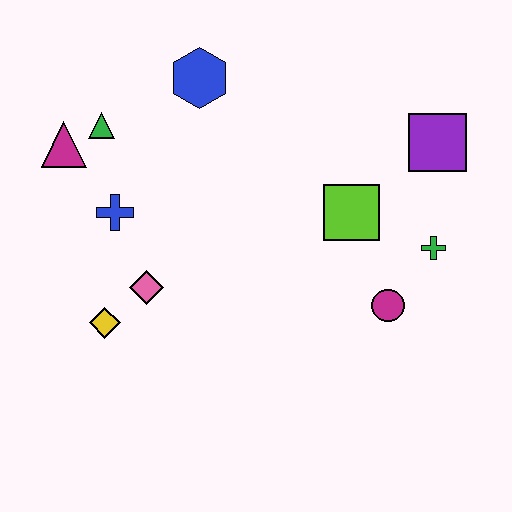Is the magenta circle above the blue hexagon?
No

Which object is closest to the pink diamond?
The yellow diamond is closest to the pink diamond.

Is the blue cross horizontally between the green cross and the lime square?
No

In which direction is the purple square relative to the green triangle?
The purple square is to the right of the green triangle.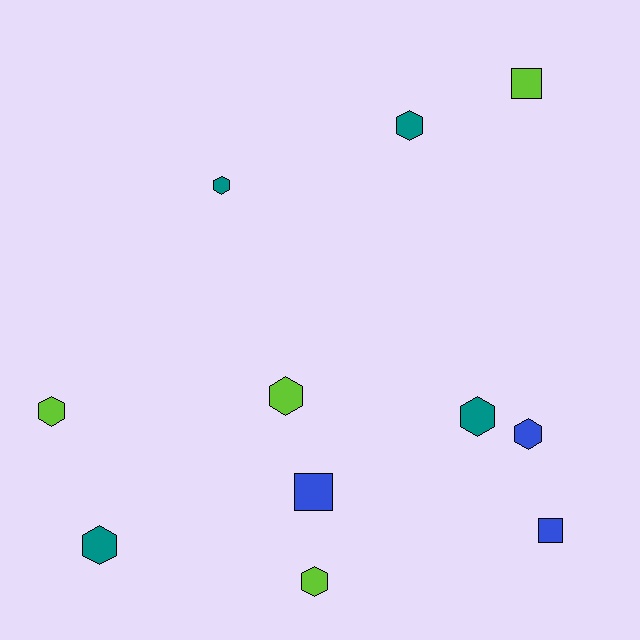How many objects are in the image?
There are 11 objects.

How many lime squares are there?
There is 1 lime square.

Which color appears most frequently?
Lime, with 4 objects.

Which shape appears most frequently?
Hexagon, with 8 objects.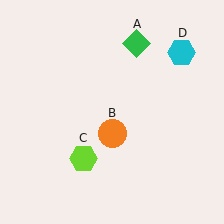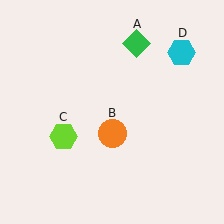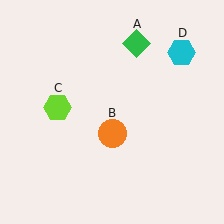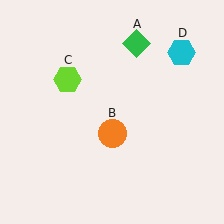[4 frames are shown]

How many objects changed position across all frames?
1 object changed position: lime hexagon (object C).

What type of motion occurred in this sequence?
The lime hexagon (object C) rotated clockwise around the center of the scene.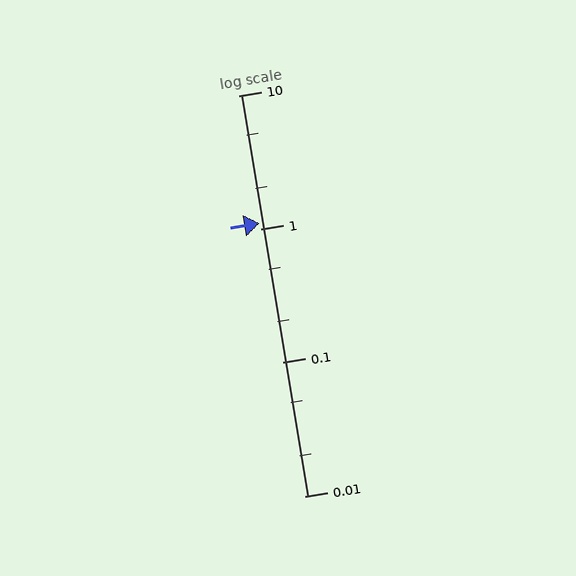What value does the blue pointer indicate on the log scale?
The pointer indicates approximately 1.1.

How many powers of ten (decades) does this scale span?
The scale spans 3 decades, from 0.01 to 10.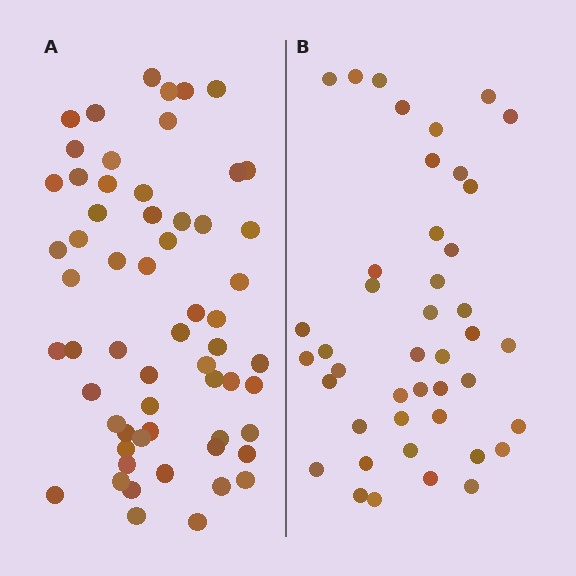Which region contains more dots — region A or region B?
Region A (the left region) has more dots.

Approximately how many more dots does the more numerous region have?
Region A has approximately 15 more dots than region B.